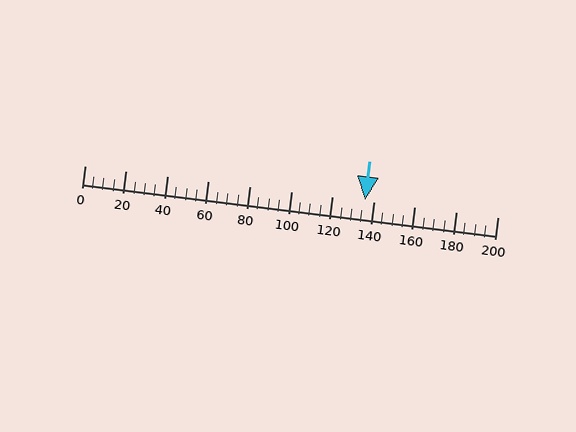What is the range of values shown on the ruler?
The ruler shows values from 0 to 200.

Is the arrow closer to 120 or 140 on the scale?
The arrow is closer to 140.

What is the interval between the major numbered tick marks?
The major tick marks are spaced 20 units apart.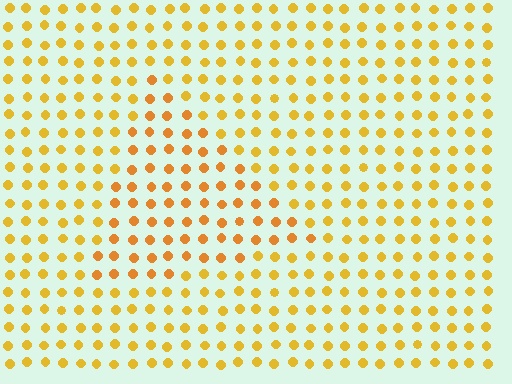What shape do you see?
I see a triangle.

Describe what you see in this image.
The image is filled with small yellow elements in a uniform arrangement. A triangle-shaped region is visible where the elements are tinted to a slightly different hue, forming a subtle color boundary.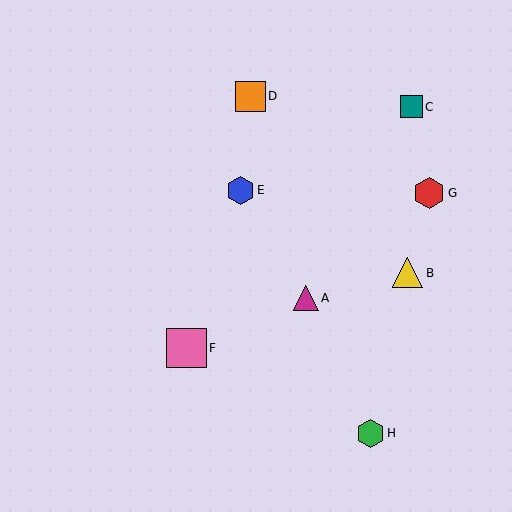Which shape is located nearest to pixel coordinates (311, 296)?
The magenta triangle (labeled A) at (306, 298) is nearest to that location.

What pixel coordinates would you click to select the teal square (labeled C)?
Click at (411, 107) to select the teal square C.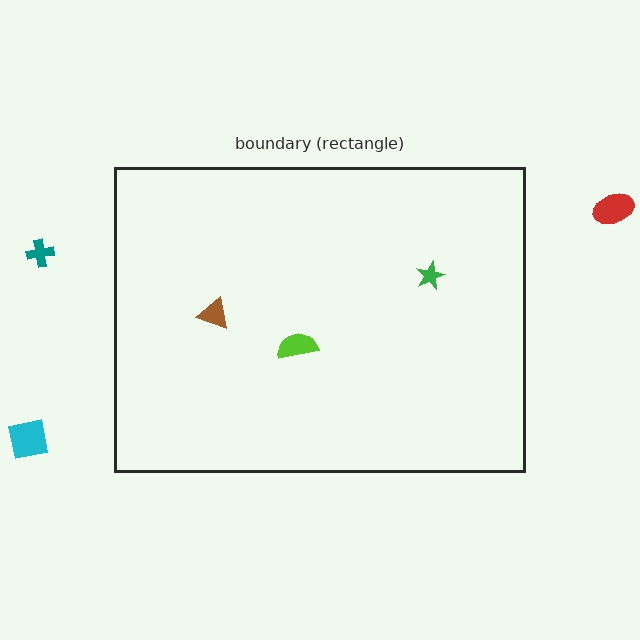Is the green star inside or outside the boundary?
Inside.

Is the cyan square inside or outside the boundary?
Outside.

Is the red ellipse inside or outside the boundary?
Outside.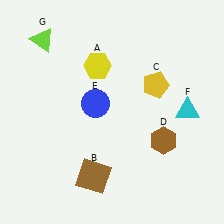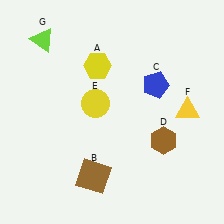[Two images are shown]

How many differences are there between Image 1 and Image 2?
There are 3 differences between the two images.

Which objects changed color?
C changed from yellow to blue. E changed from blue to yellow. F changed from cyan to yellow.